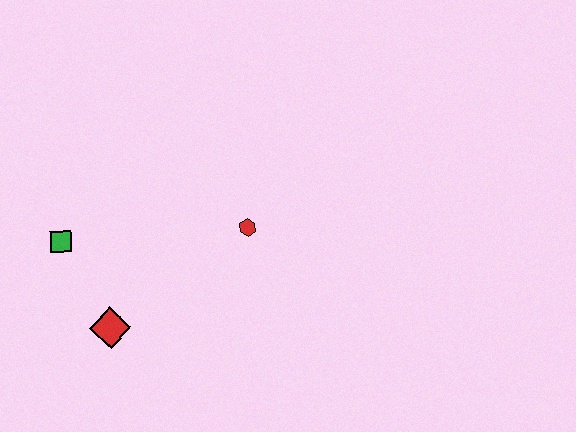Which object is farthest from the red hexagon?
The green square is farthest from the red hexagon.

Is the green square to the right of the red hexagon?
No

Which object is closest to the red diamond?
The green square is closest to the red diamond.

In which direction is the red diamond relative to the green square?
The red diamond is below the green square.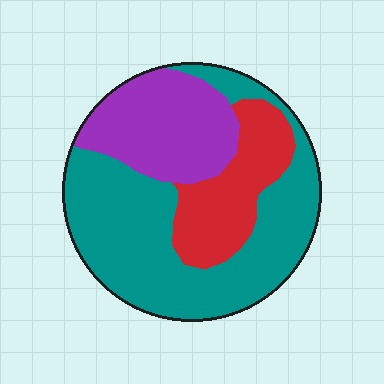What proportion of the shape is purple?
Purple covers 25% of the shape.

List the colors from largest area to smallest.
From largest to smallest: teal, purple, red.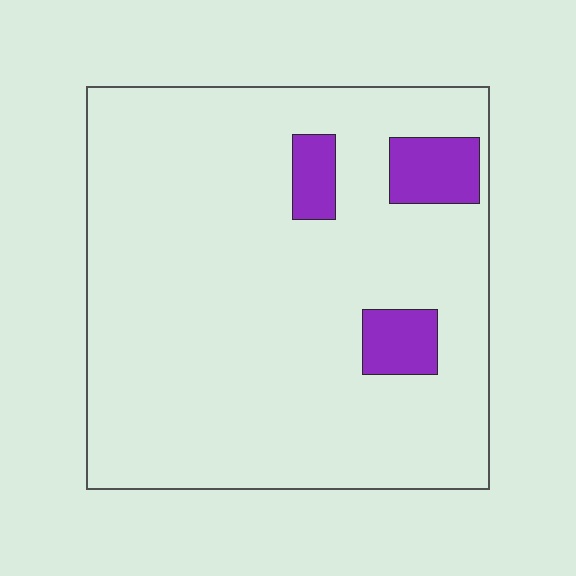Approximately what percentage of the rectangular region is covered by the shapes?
Approximately 10%.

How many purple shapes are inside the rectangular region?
3.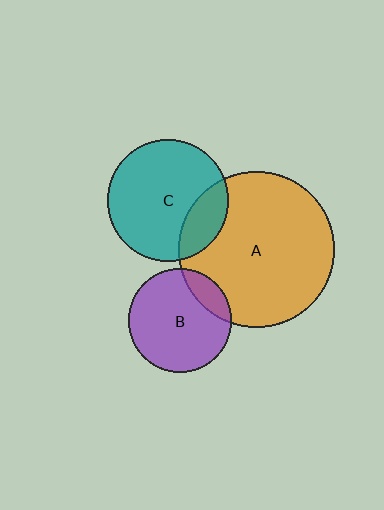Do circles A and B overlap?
Yes.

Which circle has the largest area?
Circle A (orange).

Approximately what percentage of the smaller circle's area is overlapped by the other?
Approximately 15%.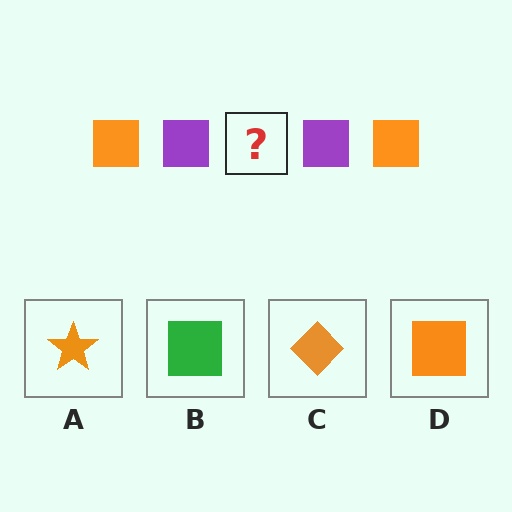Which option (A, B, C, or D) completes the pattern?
D.